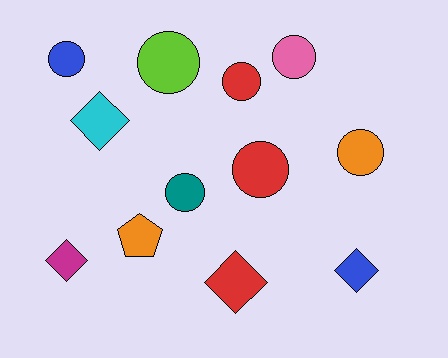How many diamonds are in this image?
There are 4 diamonds.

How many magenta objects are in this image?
There is 1 magenta object.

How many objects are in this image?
There are 12 objects.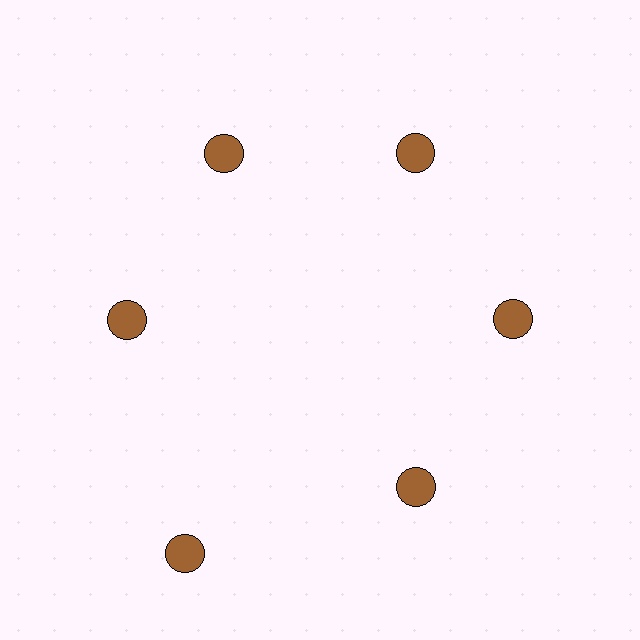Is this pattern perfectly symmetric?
No. The 6 brown circles are arranged in a ring, but one element near the 7 o'clock position is pushed outward from the center, breaking the 6-fold rotational symmetry.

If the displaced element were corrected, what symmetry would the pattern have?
It would have 6-fold rotational symmetry — the pattern would map onto itself every 60 degrees.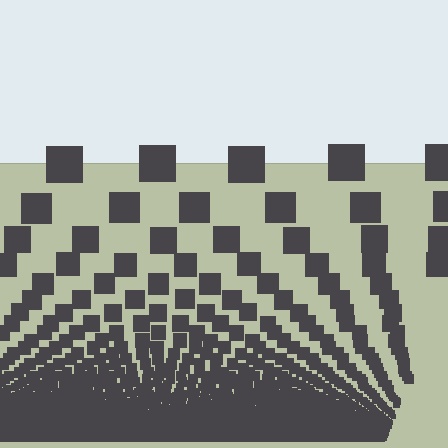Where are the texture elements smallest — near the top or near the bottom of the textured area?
Near the bottom.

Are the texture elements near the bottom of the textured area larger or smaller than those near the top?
Smaller. The gradient is inverted — elements near the bottom are smaller and denser.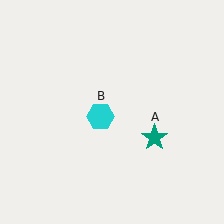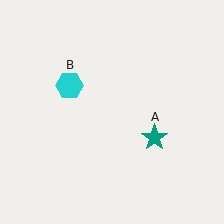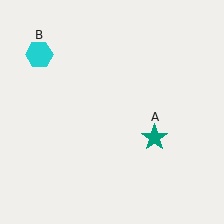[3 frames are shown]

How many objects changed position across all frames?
1 object changed position: cyan hexagon (object B).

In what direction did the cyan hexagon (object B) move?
The cyan hexagon (object B) moved up and to the left.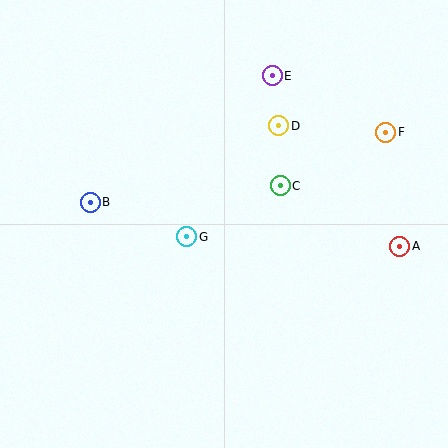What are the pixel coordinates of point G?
Point G is at (187, 237).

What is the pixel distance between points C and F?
The distance between C and F is 119 pixels.